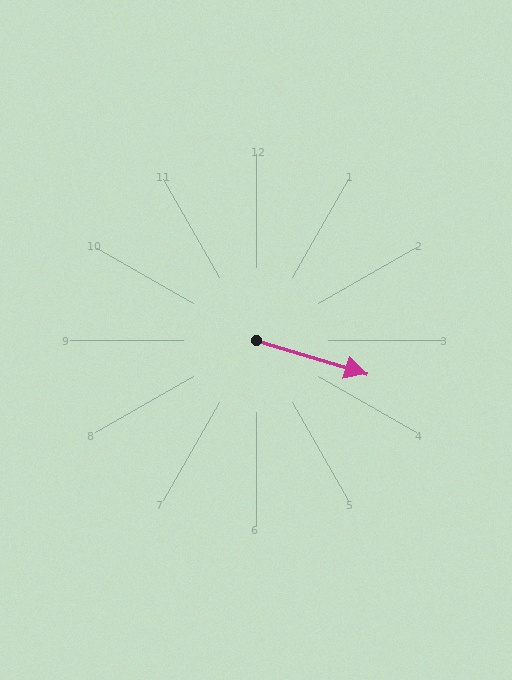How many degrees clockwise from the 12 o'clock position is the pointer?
Approximately 107 degrees.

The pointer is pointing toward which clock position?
Roughly 4 o'clock.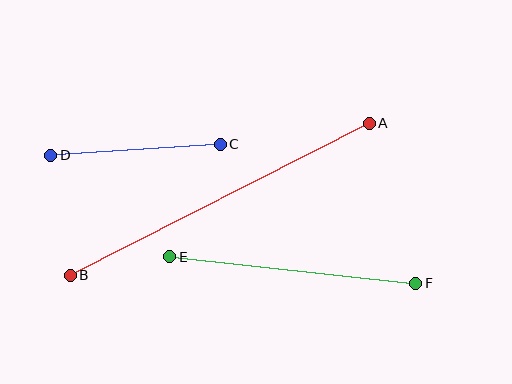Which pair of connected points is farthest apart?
Points A and B are farthest apart.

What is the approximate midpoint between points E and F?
The midpoint is at approximately (293, 270) pixels.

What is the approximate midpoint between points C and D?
The midpoint is at approximately (135, 150) pixels.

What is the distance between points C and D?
The distance is approximately 170 pixels.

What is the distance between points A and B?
The distance is approximately 336 pixels.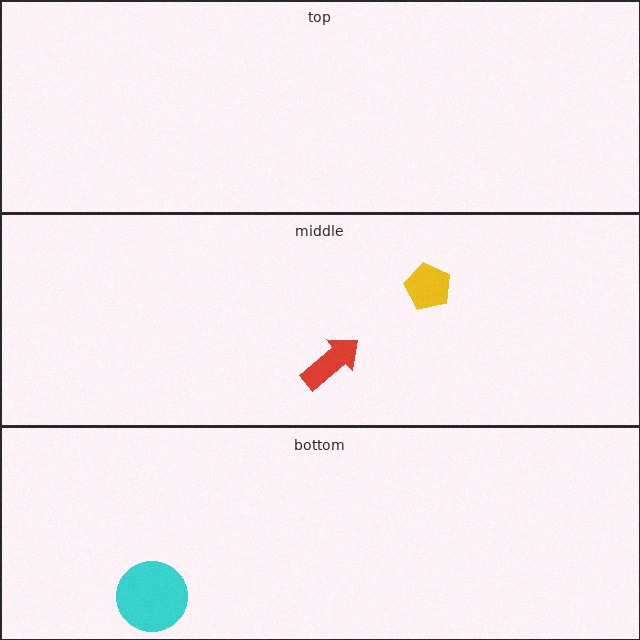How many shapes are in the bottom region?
1.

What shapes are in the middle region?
The yellow pentagon, the red arrow.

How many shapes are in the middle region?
2.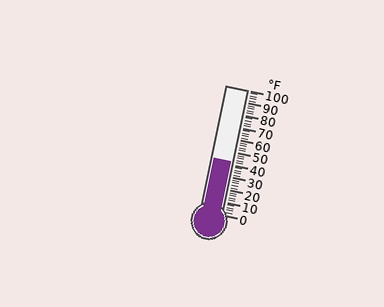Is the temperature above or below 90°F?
The temperature is below 90°F.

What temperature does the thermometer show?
The thermometer shows approximately 42°F.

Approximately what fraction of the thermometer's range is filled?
The thermometer is filled to approximately 40% of its range.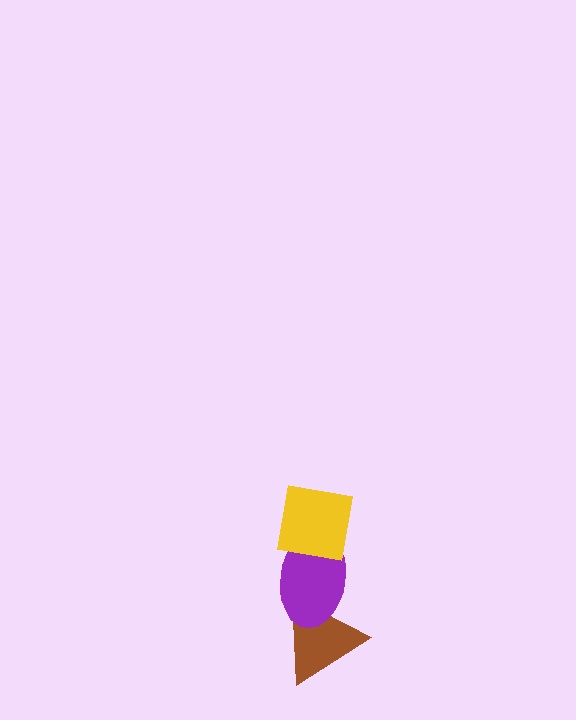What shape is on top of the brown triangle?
The purple ellipse is on top of the brown triangle.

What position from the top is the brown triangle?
The brown triangle is 3rd from the top.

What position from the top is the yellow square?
The yellow square is 1st from the top.